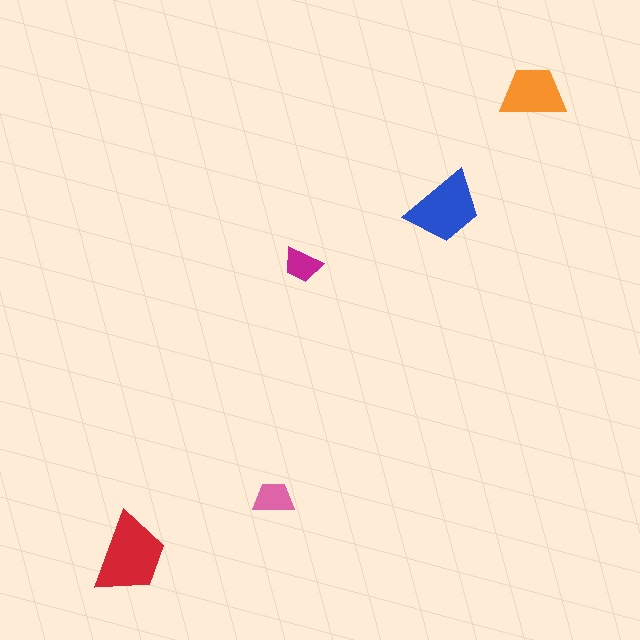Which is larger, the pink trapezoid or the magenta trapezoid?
The pink one.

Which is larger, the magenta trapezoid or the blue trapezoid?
The blue one.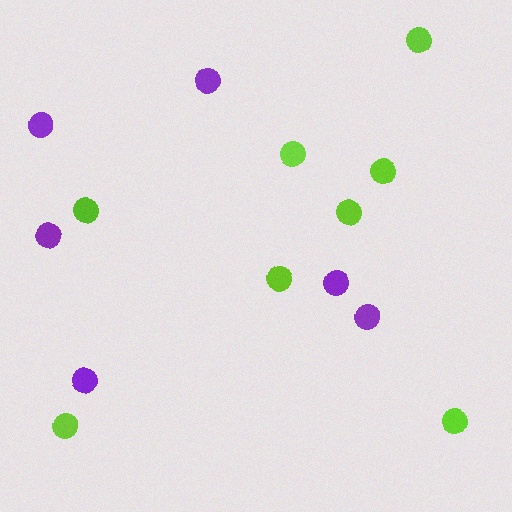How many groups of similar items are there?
There are 2 groups: one group of purple circles (6) and one group of lime circles (8).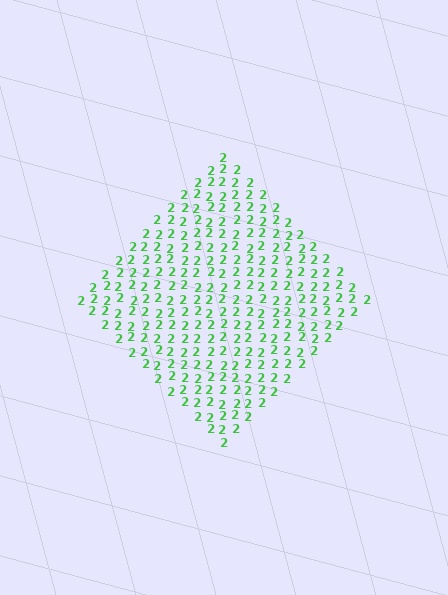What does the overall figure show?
The overall figure shows a diamond.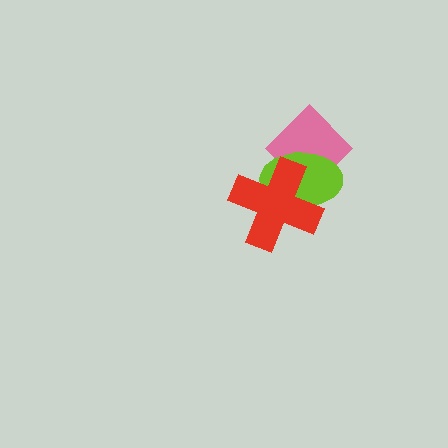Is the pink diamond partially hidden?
Yes, it is partially covered by another shape.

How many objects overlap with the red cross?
2 objects overlap with the red cross.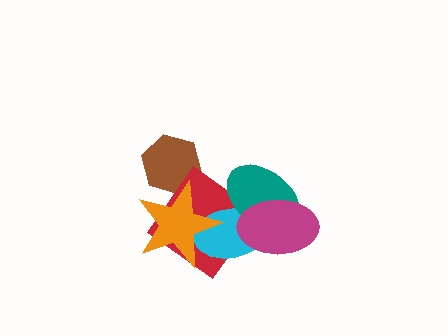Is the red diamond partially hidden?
Yes, it is partially covered by another shape.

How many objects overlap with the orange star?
3 objects overlap with the orange star.